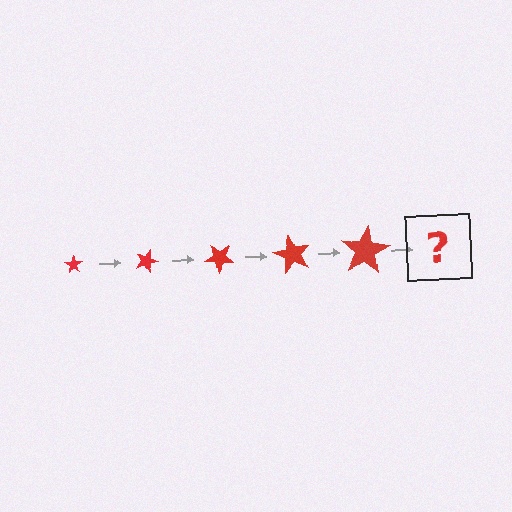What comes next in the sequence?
The next element should be a star, larger than the previous one and rotated 100 degrees from the start.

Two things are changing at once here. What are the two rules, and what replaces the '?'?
The two rules are that the star grows larger each step and it rotates 20 degrees each step. The '?' should be a star, larger than the previous one and rotated 100 degrees from the start.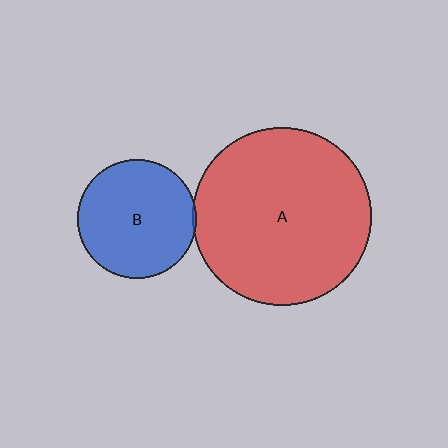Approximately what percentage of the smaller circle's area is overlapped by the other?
Approximately 5%.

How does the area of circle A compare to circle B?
Approximately 2.2 times.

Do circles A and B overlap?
Yes.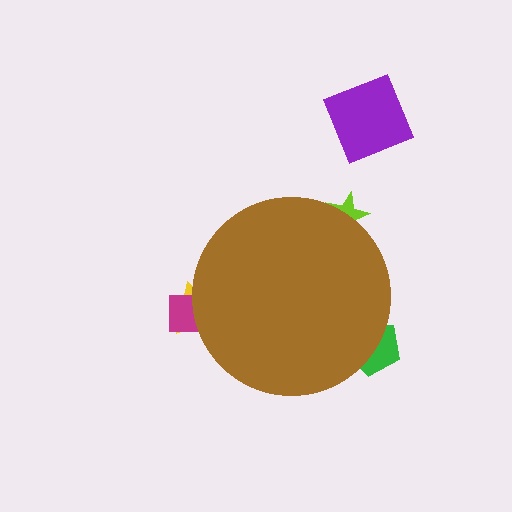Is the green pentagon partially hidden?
Yes, the green pentagon is partially hidden behind the brown circle.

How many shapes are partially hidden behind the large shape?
4 shapes are partially hidden.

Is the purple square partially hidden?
No, the purple square is fully visible.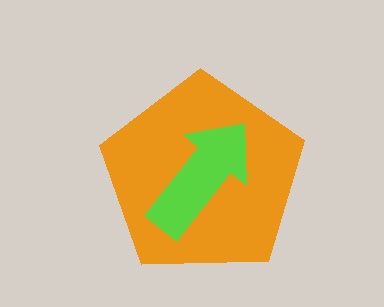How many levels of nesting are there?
2.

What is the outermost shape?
The orange pentagon.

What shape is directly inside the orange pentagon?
The lime arrow.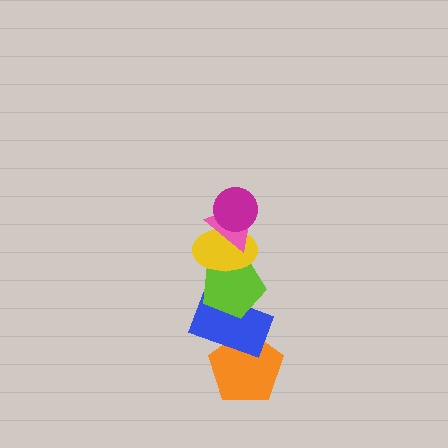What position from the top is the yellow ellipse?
The yellow ellipse is 3rd from the top.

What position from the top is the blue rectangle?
The blue rectangle is 5th from the top.